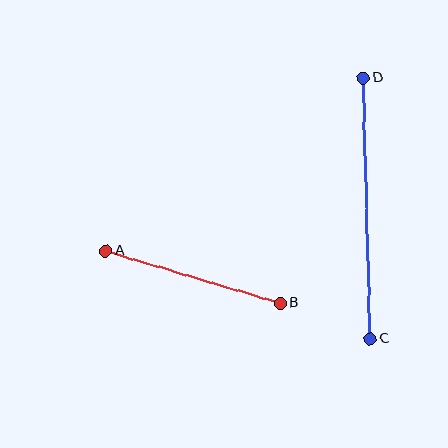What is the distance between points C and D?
The distance is approximately 261 pixels.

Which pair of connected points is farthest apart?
Points C and D are farthest apart.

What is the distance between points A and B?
The distance is approximately 182 pixels.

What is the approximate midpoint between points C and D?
The midpoint is at approximately (367, 208) pixels.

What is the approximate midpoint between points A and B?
The midpoint is at approximately (193, 277) pixels.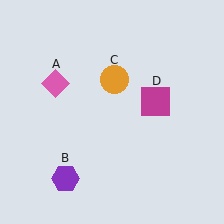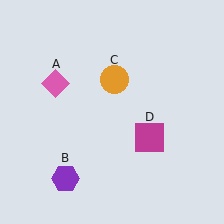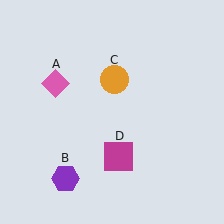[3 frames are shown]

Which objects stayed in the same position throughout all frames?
Pink diamond (object A) and purple hexagon (object B) and orange circle (object C) remained stationary.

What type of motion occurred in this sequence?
The magenta square (object D) rotated clockwise around the center of the scene.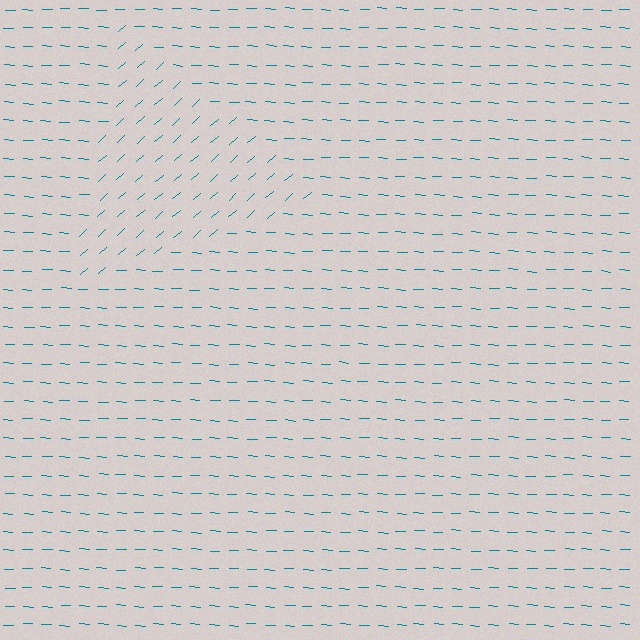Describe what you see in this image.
The image is filled with small teal line segments. A triangle region in the image has lines oriented differently from the surrounding lines, creating a visible texture boundary.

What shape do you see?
I see a triangle.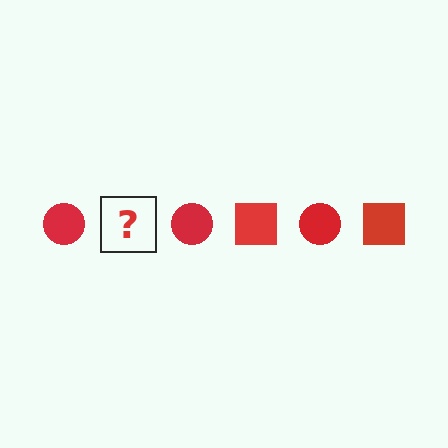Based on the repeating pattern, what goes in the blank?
The blank should be a red square.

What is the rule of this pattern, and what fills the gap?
The rule is that the pattern cycles through circle, square shapes in red. The gap should be filled with a red square.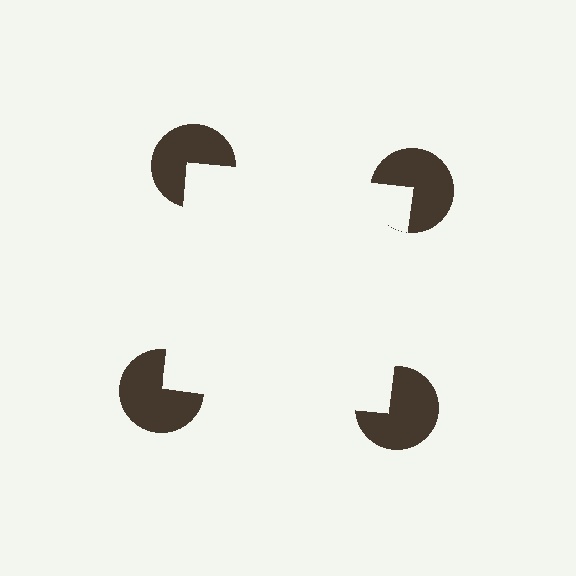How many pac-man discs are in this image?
There are 4 — one at each vertex of the illusory square.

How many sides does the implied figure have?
4 sides.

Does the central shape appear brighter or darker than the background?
It typically appears slightly brighter than the background, even though no actual brightness change is drawn.